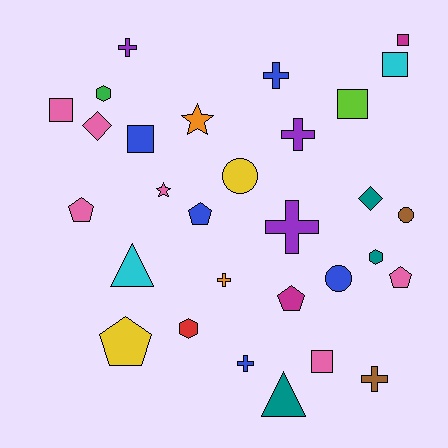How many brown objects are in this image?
There are 2 brown objects.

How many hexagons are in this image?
There are 3 hexagons.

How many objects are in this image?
There are 30 objects.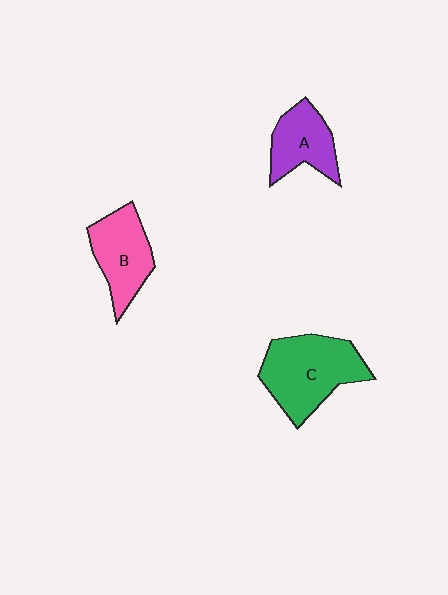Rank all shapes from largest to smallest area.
From largest to smallest: C (green), B (pink), A (purple).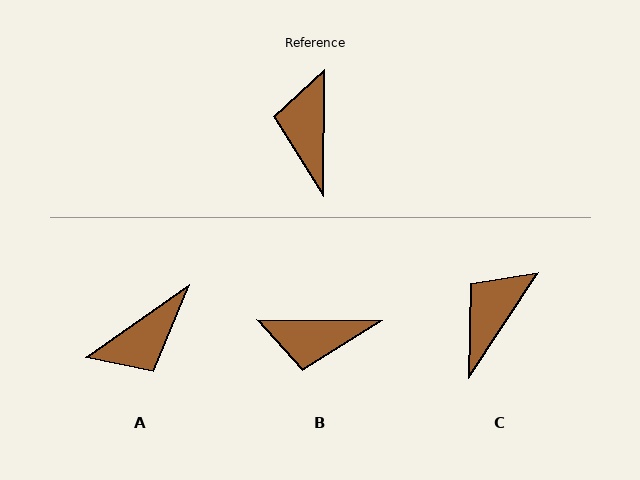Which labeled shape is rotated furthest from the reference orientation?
A, about 125 degrees away.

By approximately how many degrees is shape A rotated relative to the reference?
Approximately 125 degrees counter-clockwise.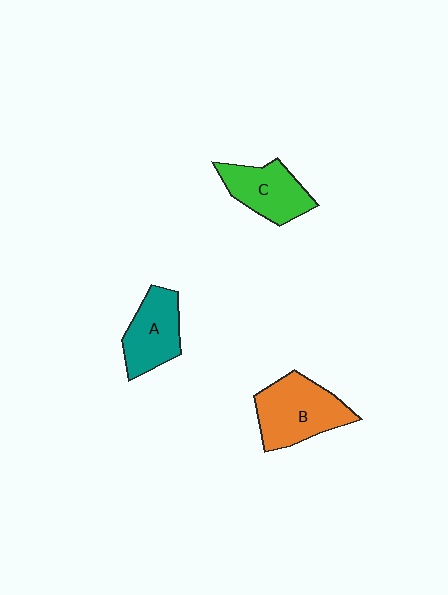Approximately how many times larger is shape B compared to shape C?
Approximately 1.3 times.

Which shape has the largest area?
Shape B (orange).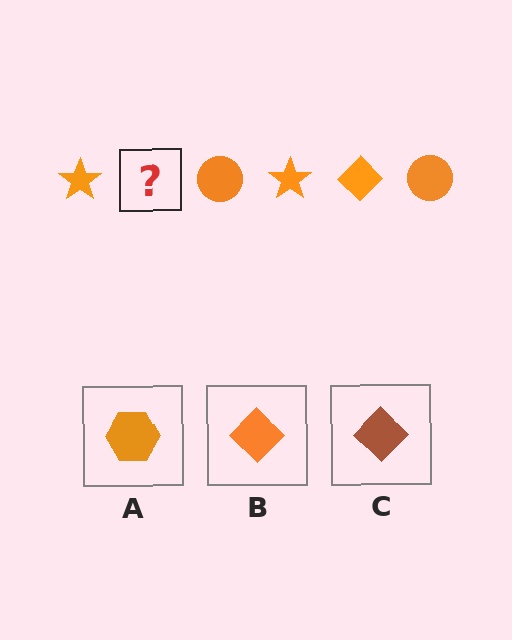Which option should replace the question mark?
Option B.